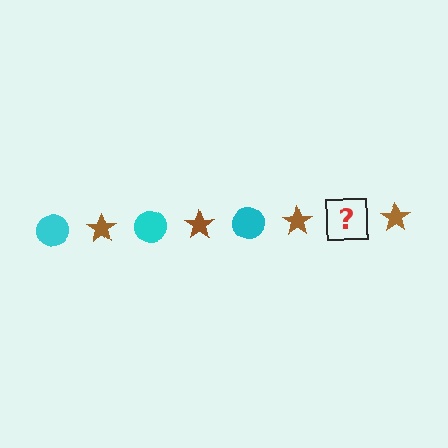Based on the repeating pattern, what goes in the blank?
The blank should be a cyan circle.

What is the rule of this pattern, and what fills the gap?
The rule is that the pattern alternates between cyan circle and brown star. The gap should be filled with a cyan circle.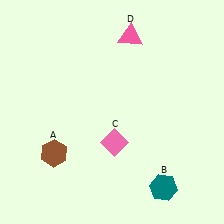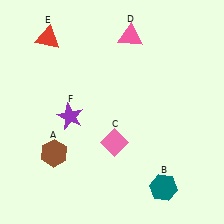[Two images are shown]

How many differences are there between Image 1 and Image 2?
There are 2 differences between the two images.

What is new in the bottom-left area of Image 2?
A purple star (F) was added in the bottom-left area of Image 2.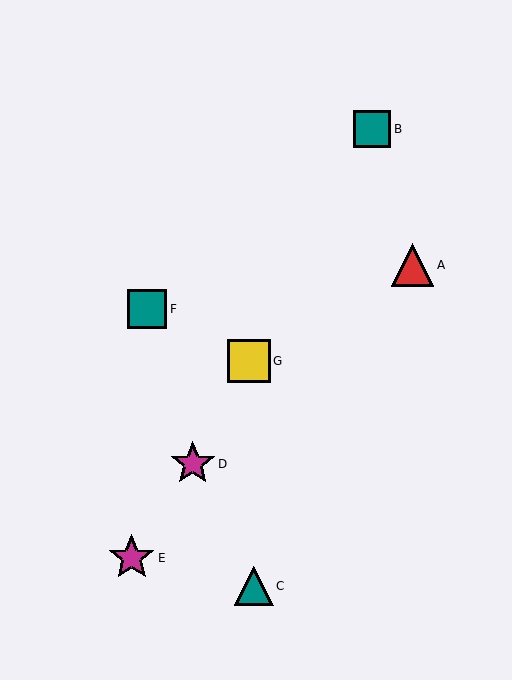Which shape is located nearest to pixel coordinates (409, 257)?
The red triangle (labeled A) at (413, 265) is nearest to that location.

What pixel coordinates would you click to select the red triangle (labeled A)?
Click at (413, 265) to select the red triangle A.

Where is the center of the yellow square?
The center of the yellow square is at (249, 361).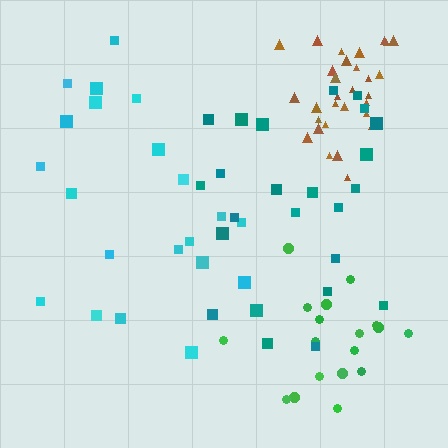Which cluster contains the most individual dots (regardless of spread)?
Brown (30).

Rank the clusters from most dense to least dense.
brown, teal, green, cyan.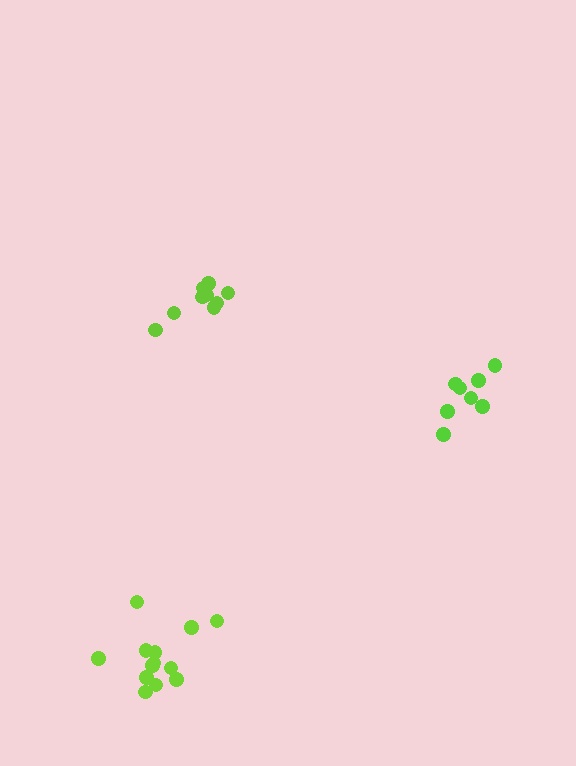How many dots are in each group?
Group 1: 13 dots, Group 2: 9 dots, Group 3: 8 dots (30 total).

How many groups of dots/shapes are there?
There are 3 groups.